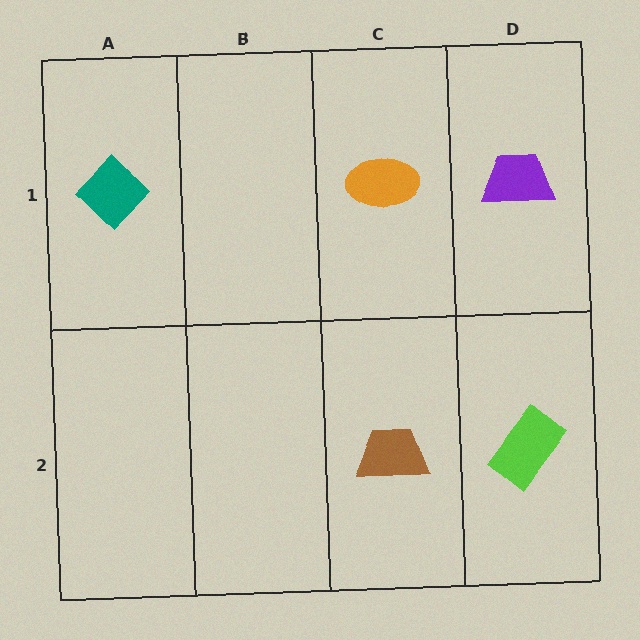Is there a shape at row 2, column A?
No, that cell is empty.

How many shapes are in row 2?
2 shapes.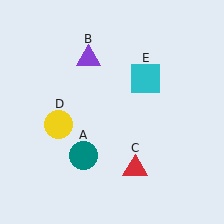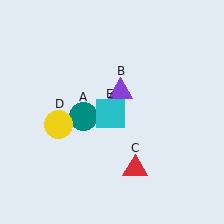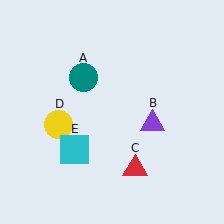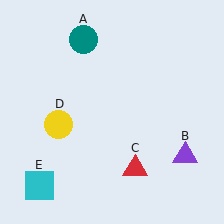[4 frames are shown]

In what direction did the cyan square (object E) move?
The cyan square (object E) moved down and to the left.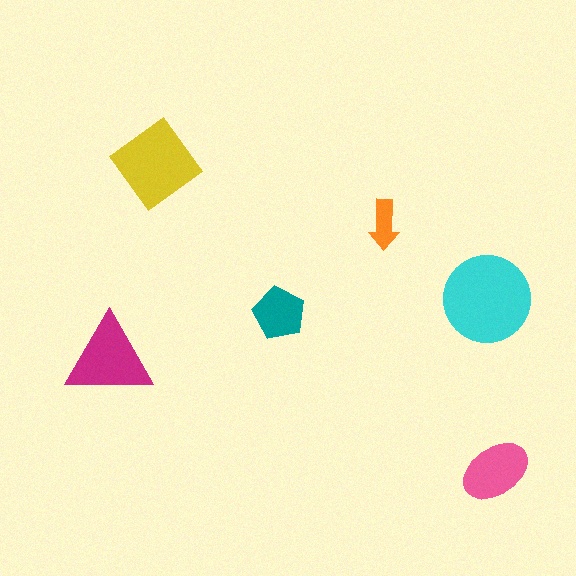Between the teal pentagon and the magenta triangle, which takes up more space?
The magenta triangle.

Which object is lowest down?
The pink ellipse is bottommost.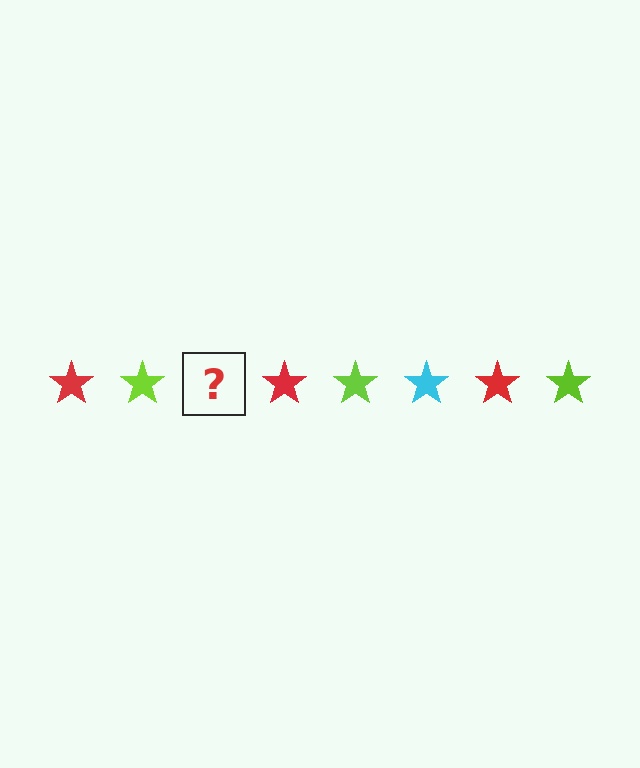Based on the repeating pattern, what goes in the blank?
The blank should be a cyan star.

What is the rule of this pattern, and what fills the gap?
The rule is that the pattern cycles through red, lime, cyan stars. The gap should be filled with a cyan star.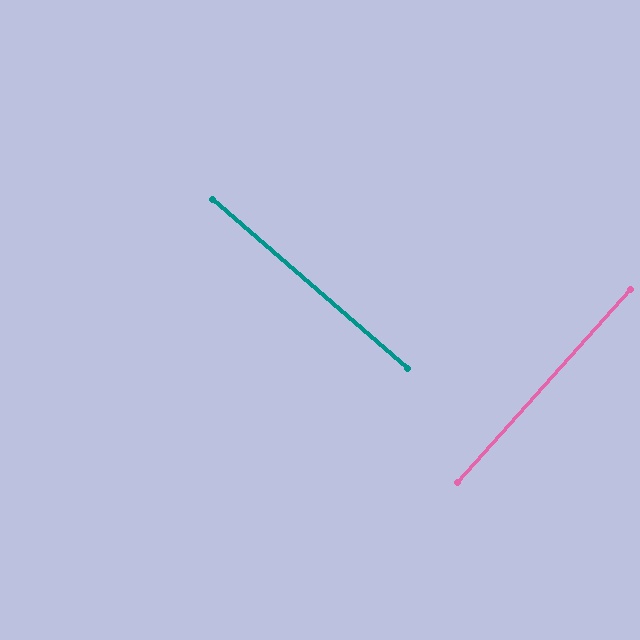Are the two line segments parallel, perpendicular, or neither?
Perpendicular — they meet at approximately 89°.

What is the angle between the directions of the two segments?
Approximately 89 degrees.